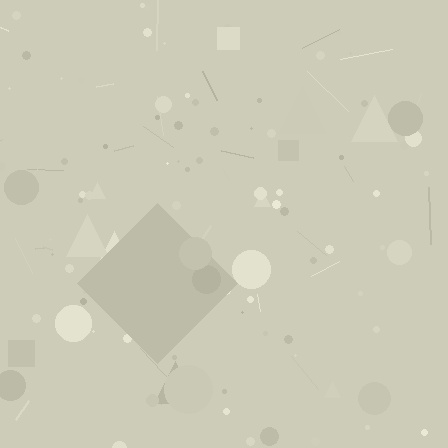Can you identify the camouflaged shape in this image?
The camouflaged shape is a diamond.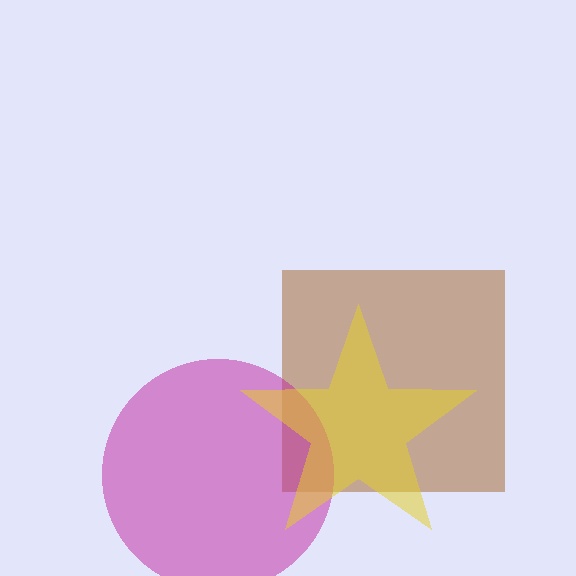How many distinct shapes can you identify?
There are 3 distinct shapes: a brown square, a magenta circle, a yellow star.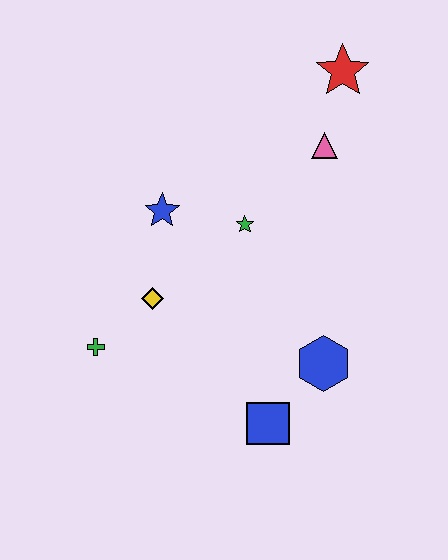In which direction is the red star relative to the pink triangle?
The red star is above the pink triangle.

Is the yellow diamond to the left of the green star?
Yes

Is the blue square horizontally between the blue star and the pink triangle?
Yes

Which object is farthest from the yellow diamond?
The red star is farthest from the yellow diamond.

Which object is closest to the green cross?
The yellow diamond is closest to the green cross.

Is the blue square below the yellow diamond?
Yes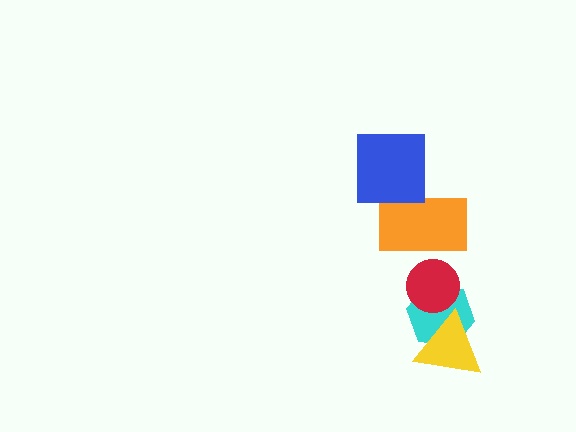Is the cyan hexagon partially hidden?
Yes, it is partially covered by another shape.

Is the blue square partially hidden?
No, no other shape covers it.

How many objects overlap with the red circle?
2 objects overlap with the red circle.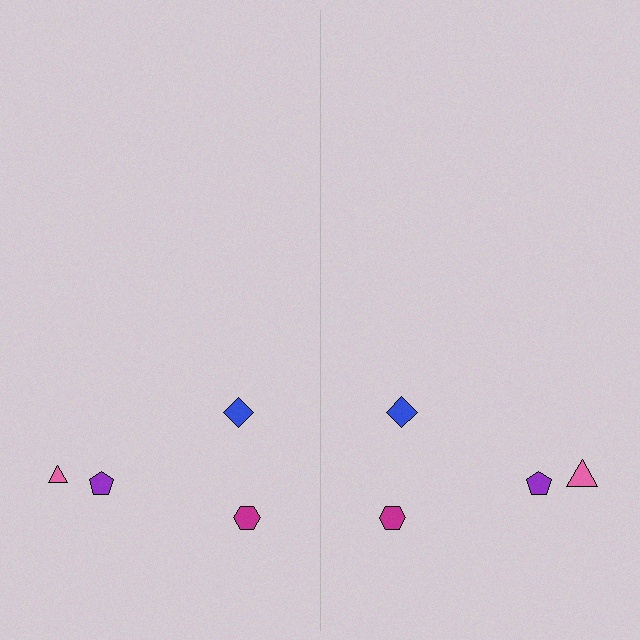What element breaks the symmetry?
The pink triangle on the right side has a different size than its mirror counterpart.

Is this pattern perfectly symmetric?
No, the pattern is not perfectly symmetric. The pink triangle on the right side has a different size than its mirror counterpart.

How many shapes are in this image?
There are 8 shapes in this image.